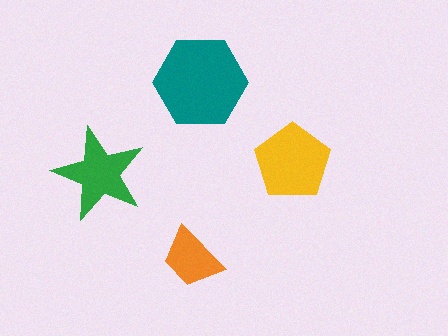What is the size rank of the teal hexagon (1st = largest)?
1st.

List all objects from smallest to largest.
The orange trapezoid, the green star, the yellow pentagon, the teal hexagon.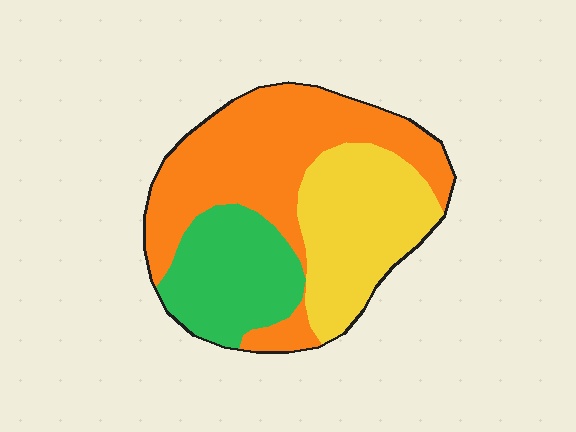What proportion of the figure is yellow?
Yellow covers about 30% of the figure.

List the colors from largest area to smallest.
From largest to smallest: orange, yellow, green.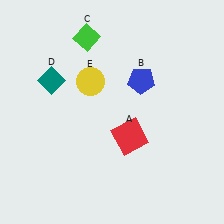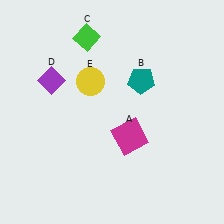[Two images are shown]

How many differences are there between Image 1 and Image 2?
There are 3 differences between the two images.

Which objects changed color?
A changed from red to magenta. B changed from blue to teal. D changed from teal to purple.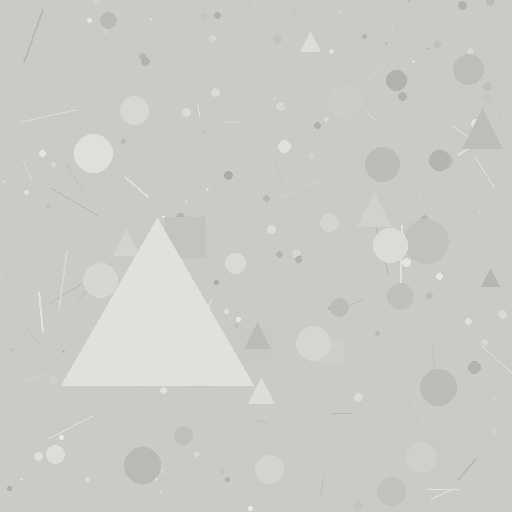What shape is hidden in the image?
A triangle is hidden in the image.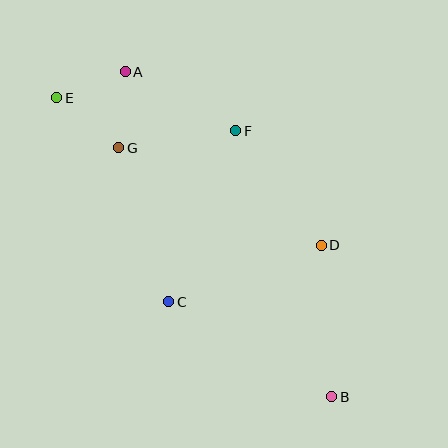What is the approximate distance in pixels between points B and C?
The distance between B and C is approximately 189 pixels.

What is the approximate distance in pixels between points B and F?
The distance between B and F is approximately 283 pixels.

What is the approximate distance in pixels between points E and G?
The distance between E and G is approximately 80 pixels.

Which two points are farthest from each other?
Points B and E are farthest from each other.